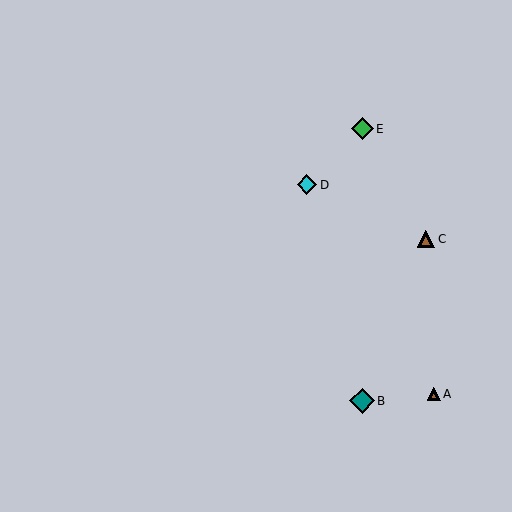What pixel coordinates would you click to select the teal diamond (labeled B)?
Click at (362, 401) to select the teal diamond B.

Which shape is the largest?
The teal diamond (labeled B) is the largest.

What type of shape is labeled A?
Shape A is a brown triangle.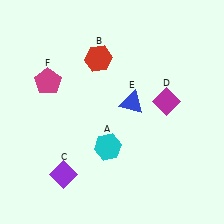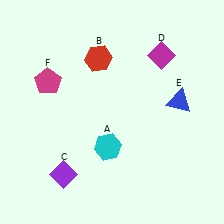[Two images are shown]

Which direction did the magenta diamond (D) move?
The magenta diamond (D) moved up.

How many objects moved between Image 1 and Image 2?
2 objects moved between the two images.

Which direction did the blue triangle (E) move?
The blue triangle (E) moved right.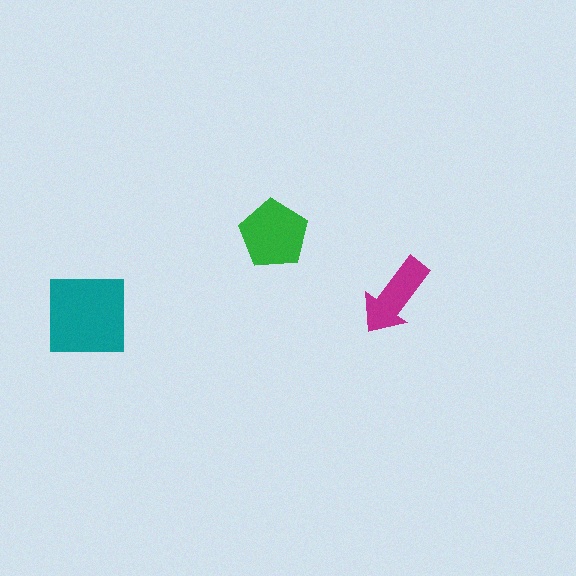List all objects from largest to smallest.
The teal square, the green pentagon, the magenta arrow.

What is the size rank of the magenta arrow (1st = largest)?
3rd.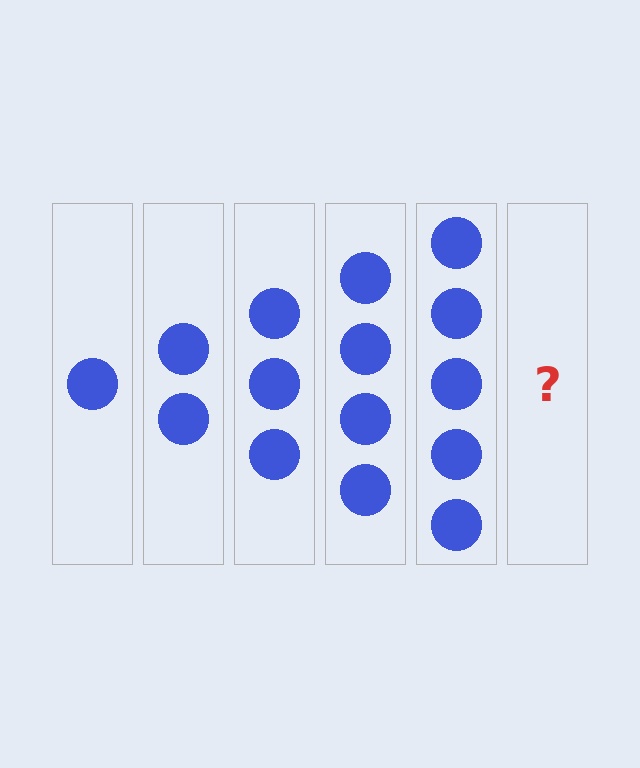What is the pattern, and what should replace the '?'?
The pattern is that each step adds one more circle. The '?' should be 6 circles.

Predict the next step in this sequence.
The next step is 6 circles.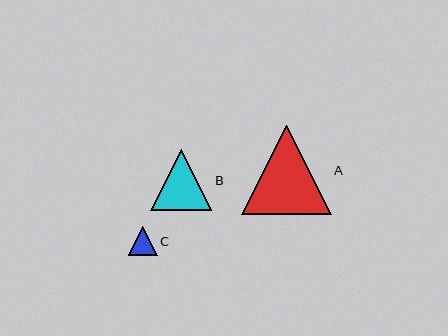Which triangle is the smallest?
Triangle C is the smallest with a size of approximately 29 pixels.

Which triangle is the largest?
Triangle A is the largest with a size of approximately 89 pixels.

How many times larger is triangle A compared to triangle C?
Triangle A is approximately 3.1 times the size of triangle C.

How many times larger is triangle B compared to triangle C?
Triangle B is approximately 2.1 times the size of triangle C.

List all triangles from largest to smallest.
From largest to smallest: A, B, C.